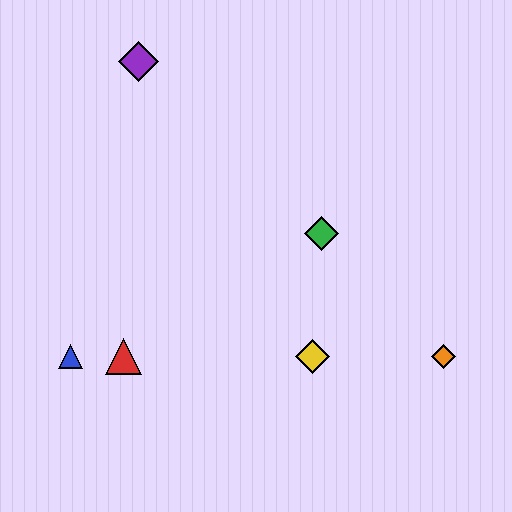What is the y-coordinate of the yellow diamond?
The yellow diamond is at y≈356.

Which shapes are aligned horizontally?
The red triangle, the blue triangle, the yellow diamond, the orange diamond are aligned horizontally.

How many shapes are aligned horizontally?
4 shapes (the red triangle, the blue triangle, the yellow diamond, the orange diamond) are aligned horizontally.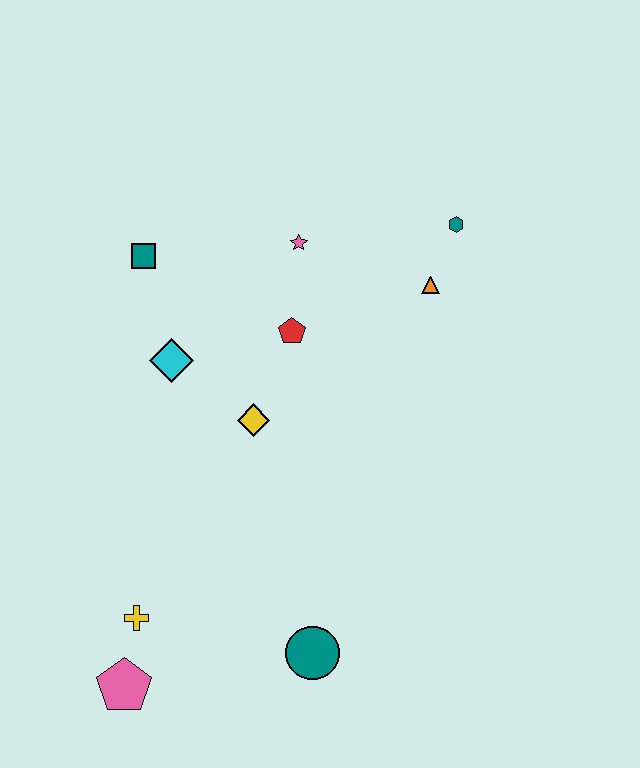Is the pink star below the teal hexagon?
Yes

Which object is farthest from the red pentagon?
The pink pentagon is farthest from the red pentagon.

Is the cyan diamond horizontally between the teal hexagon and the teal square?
Yes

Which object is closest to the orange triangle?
The teal hexagon is closest to the orange triangle.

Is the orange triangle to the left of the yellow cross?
No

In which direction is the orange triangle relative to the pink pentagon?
The orange triangle is above the pink pentagon.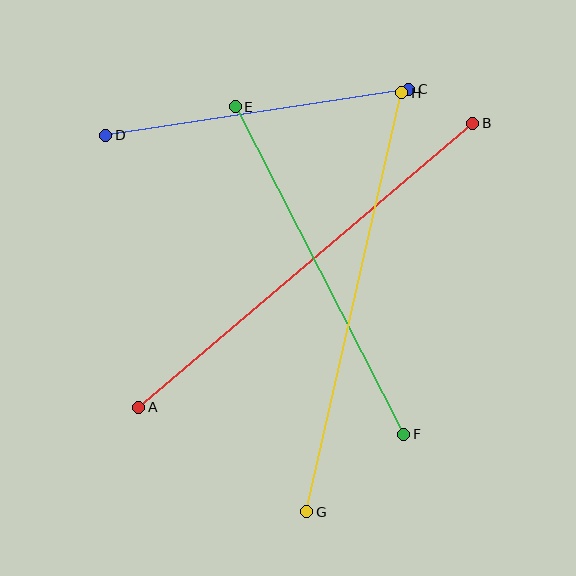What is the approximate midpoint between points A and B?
The midpoint is at approximately (306, 265) pixels.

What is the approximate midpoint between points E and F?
The midpoint is at approximately (319, 271) pixels.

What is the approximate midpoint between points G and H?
The midpoint is at approximately (354, 302) pixels.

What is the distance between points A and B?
The distance is approximately 438 pixels.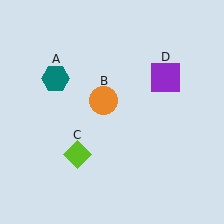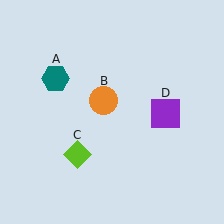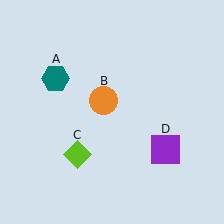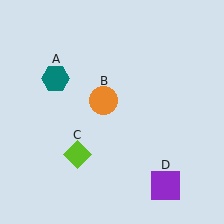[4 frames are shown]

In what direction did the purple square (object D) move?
The purple square (object D) moved down.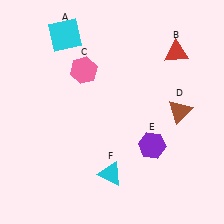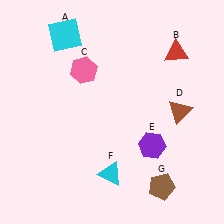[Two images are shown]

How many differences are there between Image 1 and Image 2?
There is 1 difference between the two images.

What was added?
A brown pentagon (G) was added in Image 2.